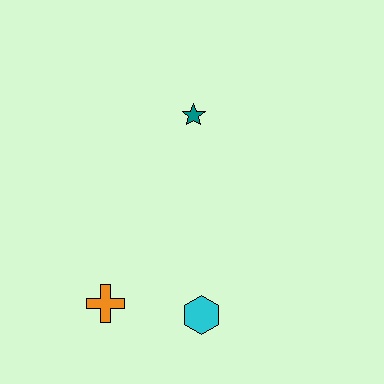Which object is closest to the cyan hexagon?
The orange cross is closest to the cyan hexagon.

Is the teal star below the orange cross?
No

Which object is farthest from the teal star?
The orange cross is farthest from the teal star.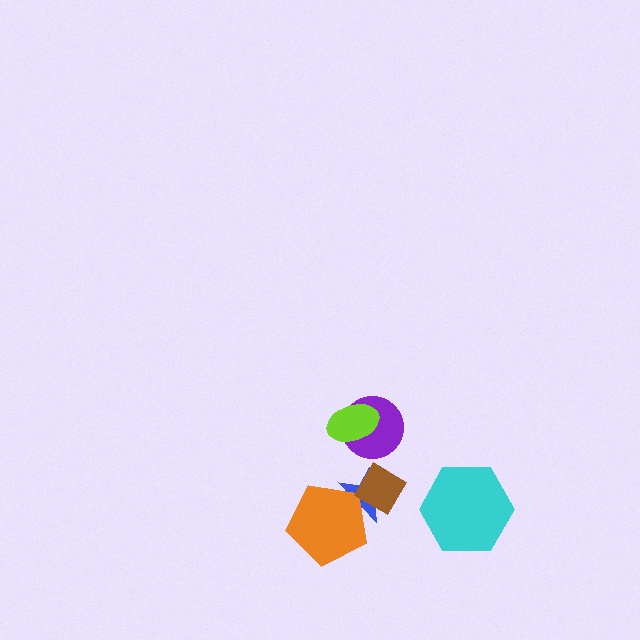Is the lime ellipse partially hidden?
No, no other shape covers it.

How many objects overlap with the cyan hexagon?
0 objects overlap with the cyan hexagon.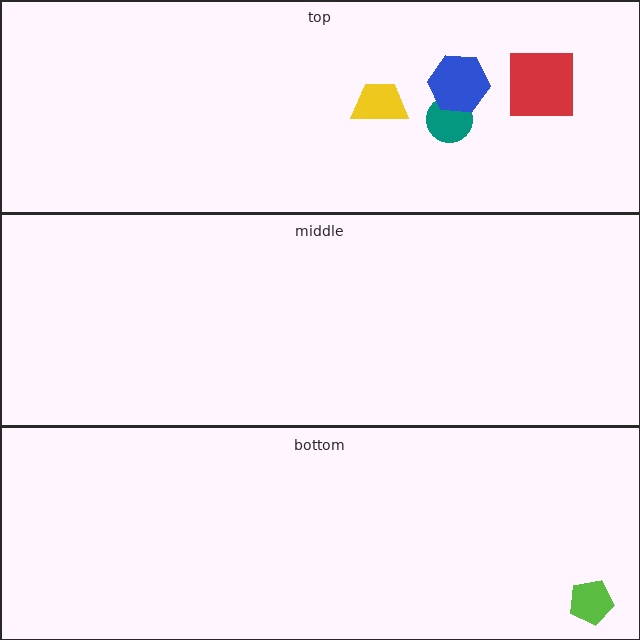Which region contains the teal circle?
The top region.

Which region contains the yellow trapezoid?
The top region.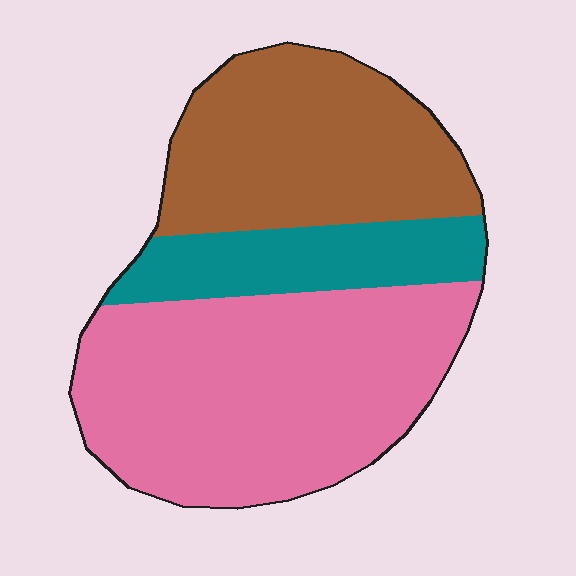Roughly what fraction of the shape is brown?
Brown takes up between a sixth and a third of the shape.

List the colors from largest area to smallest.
From largest to smallest: pink, brown, teal.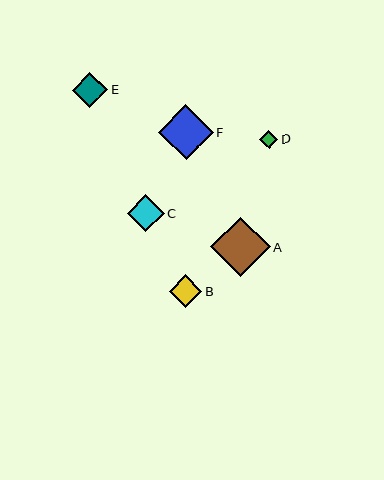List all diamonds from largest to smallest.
From largest to smallest: A, F, C, E, B, D.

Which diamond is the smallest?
Diamond D is the smallest with a size of approximately 18 pixels.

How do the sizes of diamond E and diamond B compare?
Diamond E and diamond B are approximately the same size.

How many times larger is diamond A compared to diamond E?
Diamond A is approximately 1.7 times the size of diamond E.